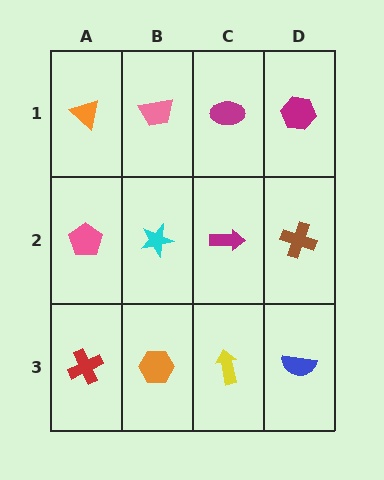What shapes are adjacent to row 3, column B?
A cyan star (row 2, column B), a red cross (row 3, column A), a yellow arrow (row 3, column C).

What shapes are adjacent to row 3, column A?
A pink pentagon (row 2, column A), an orange hexagon (row 3, column B).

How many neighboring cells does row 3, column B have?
3.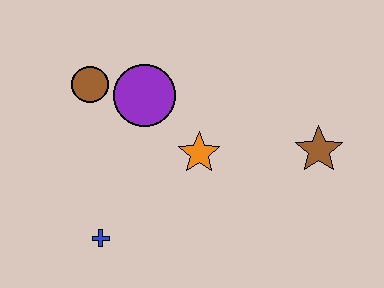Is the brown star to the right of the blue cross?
Yes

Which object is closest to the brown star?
The orange star is closest to the brown star.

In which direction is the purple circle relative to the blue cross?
The purple circle is above the blue cross.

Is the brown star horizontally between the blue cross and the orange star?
No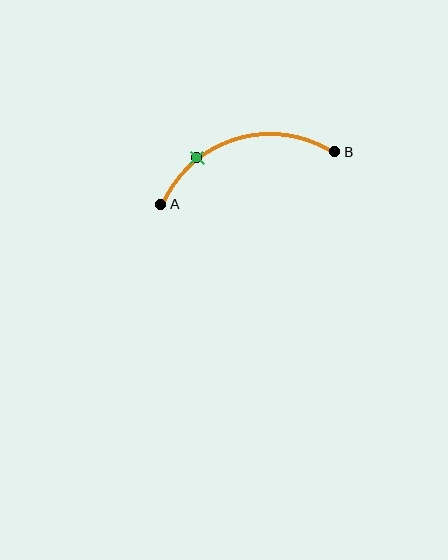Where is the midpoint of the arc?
The arc midpoint is the point on the curve farthest from the straight line joining A and B. It sits above that line.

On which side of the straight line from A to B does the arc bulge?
The arc bulges above the straight line connecting A and B.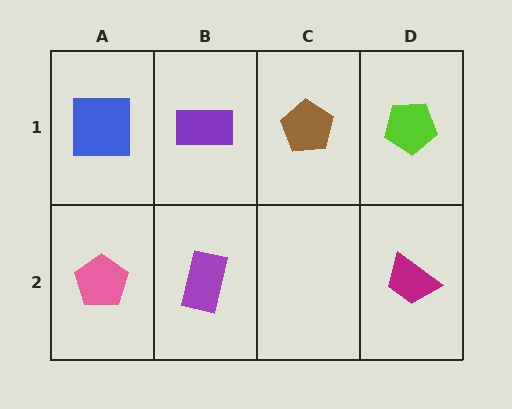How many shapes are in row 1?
4 shapes.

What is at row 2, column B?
A purple rectangle.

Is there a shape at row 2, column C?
No, that cell is empty.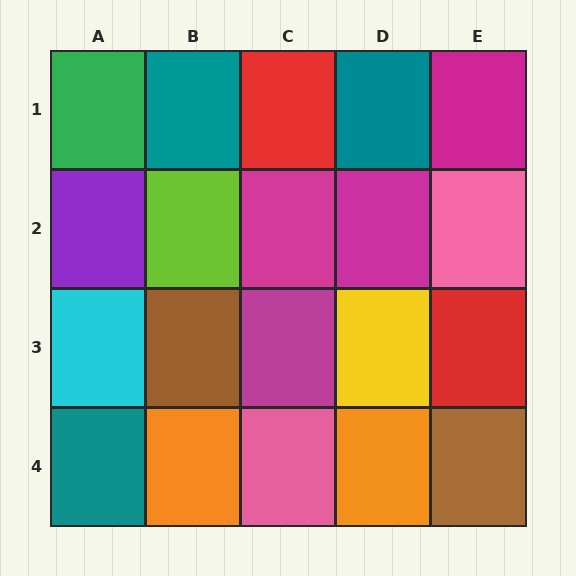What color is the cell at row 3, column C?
Magenta.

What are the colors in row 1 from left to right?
Green, teal, red, teal, magenta.